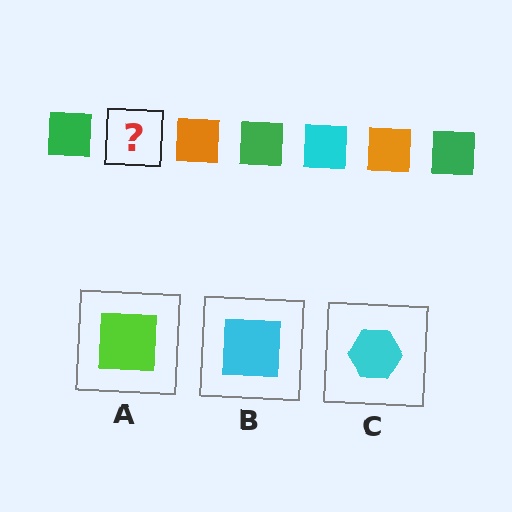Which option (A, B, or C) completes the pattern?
B.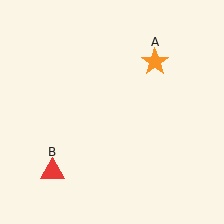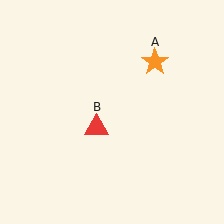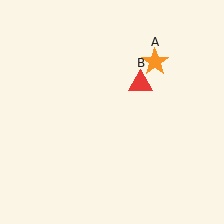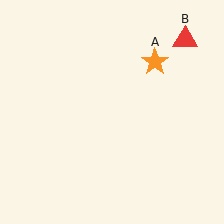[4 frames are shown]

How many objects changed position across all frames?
1 object changed position: red triangle (object B).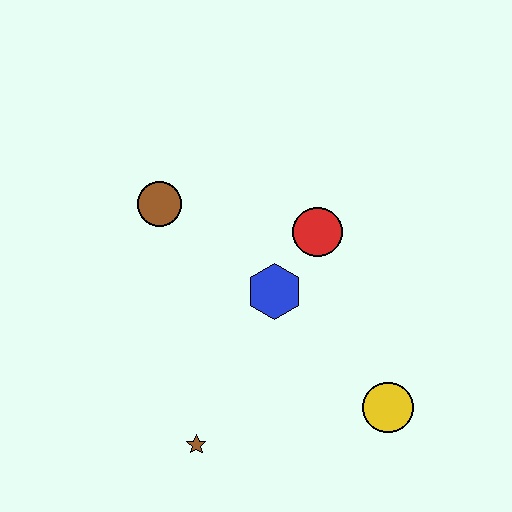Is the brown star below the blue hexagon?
Yes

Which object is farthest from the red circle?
The brown star is farthest from the red circle.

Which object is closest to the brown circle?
The blue hexagon is closest to the brown circle.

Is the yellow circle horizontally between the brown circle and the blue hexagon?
No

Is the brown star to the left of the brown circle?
No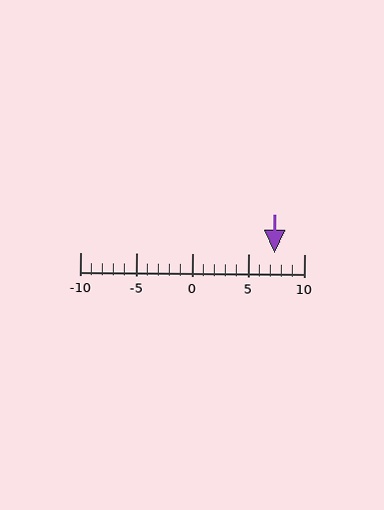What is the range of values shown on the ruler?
The ruler shows values from -10 to 10.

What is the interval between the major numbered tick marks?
The major tick marks are spaced 5 units apart.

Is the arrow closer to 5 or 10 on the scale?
The arrow is closer to 5.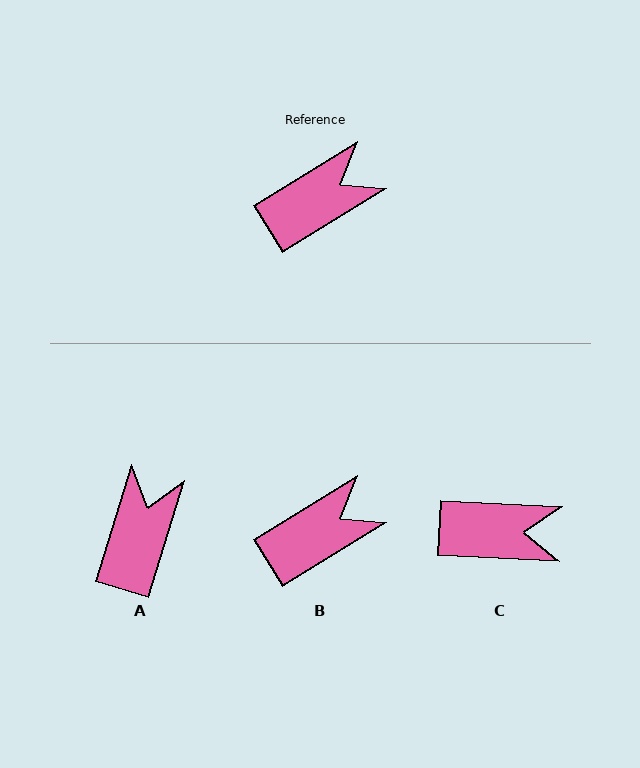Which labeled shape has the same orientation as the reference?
B.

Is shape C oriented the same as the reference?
No, it is off by about 35 degrees.